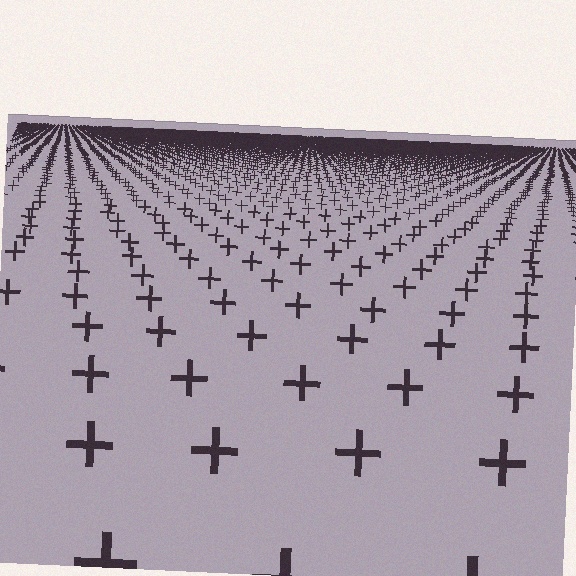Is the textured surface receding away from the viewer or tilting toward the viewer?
The surface is receding away from the viewer. Texture elements get smaller and denser toward the top.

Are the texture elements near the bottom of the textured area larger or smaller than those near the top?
Larger. Near the bottom, elements are closer to the viewer and appear at a bigger on-screen size.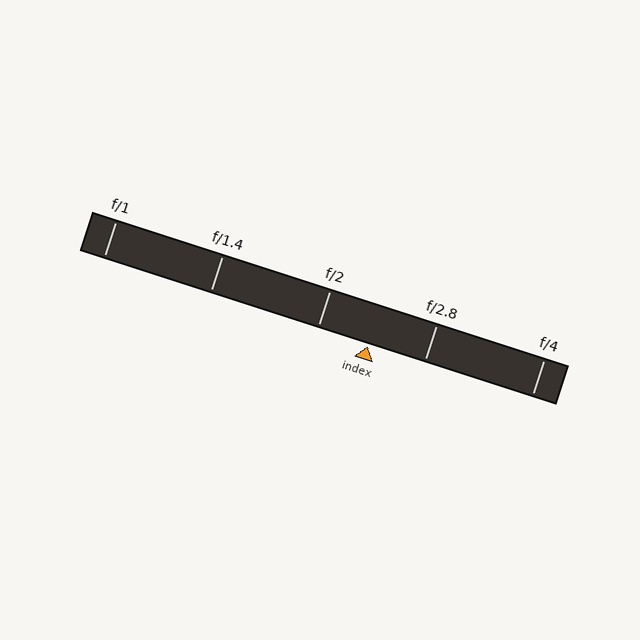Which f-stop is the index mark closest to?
The index mark is closest to f/2.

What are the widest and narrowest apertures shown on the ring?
The widest aperture shown is f/1 and the narrowest is f/4.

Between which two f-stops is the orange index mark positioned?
The index mark is between f/2 and f/2.8.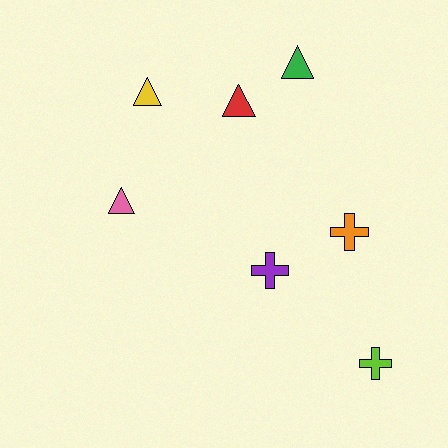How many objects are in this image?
There are 7 objects.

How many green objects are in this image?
There is 1 green object.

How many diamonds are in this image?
There are no diamonds.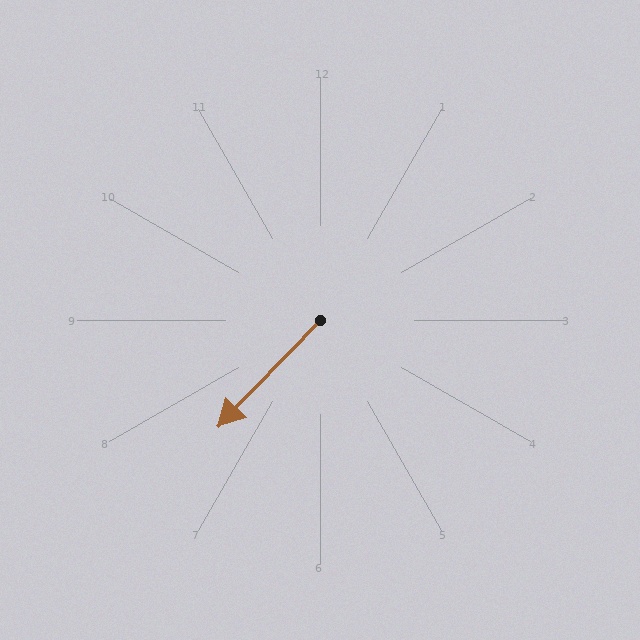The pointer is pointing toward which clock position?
Roughly 7 o'clock.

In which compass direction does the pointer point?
Southwest.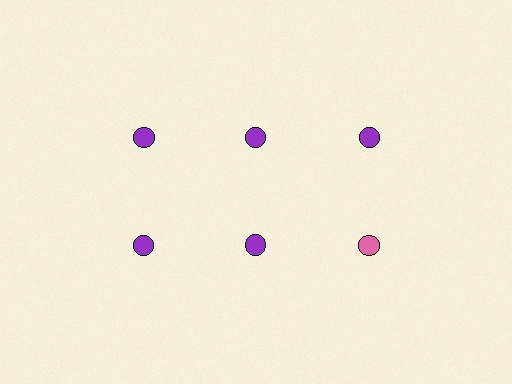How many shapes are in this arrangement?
There are 6 shapes arranged in a grid pattern.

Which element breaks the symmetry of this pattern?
The pink circle in the second row, center column breaks the symmetry. All other shapes are purple circles.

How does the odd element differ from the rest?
It has a different color: pink instead of purple.